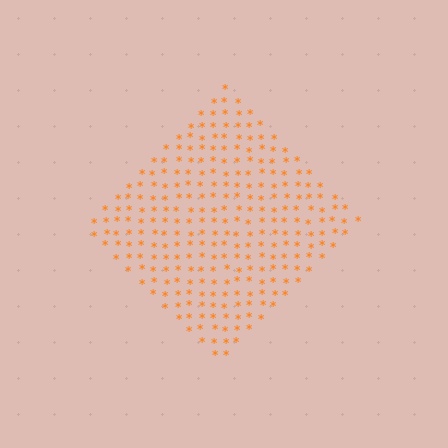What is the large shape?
The large shape is a diamond.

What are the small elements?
The small elements are asterisks.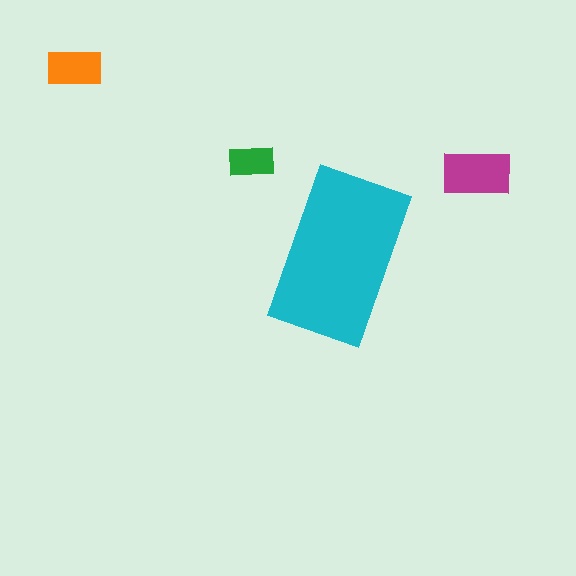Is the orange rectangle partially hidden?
No, the orange rectangle is fully visible.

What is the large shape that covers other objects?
A cyan rectangle.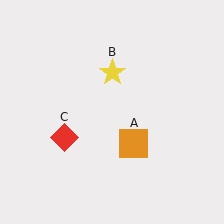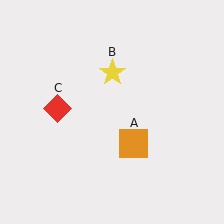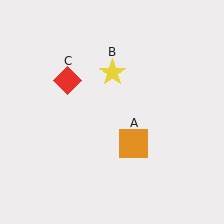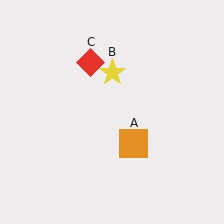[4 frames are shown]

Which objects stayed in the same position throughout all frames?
Orange square (object A) and yellow star (object B) remained stationary.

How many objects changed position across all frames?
1 object changed position: red diamond (object C).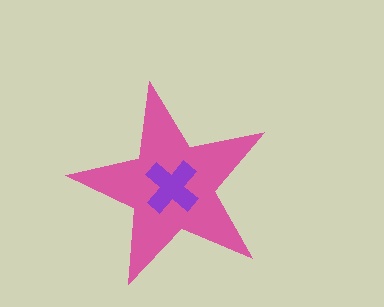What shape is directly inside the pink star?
The purple cross.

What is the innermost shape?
The purple cross.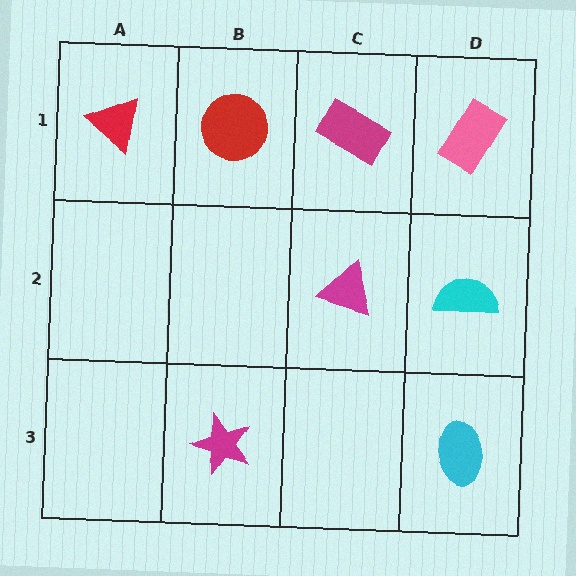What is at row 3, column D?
A cyan ellipse.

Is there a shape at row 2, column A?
No, that cell is empty.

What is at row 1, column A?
A red triangle.